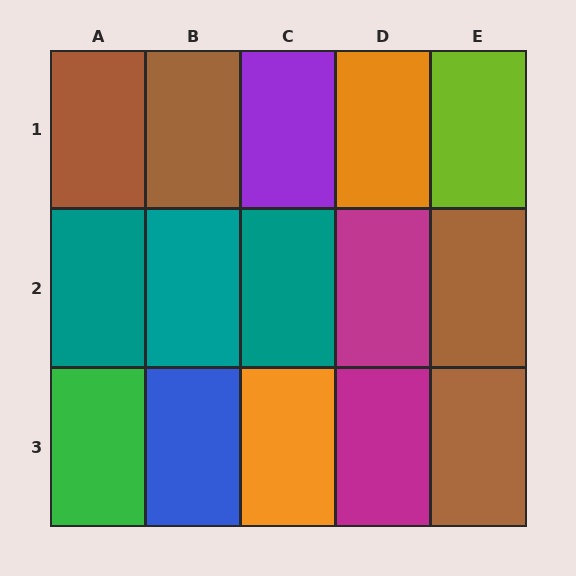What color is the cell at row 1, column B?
Brown.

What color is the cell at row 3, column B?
Blue.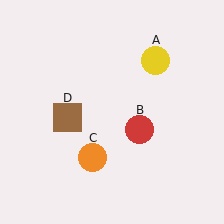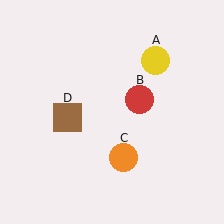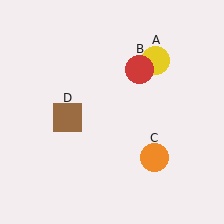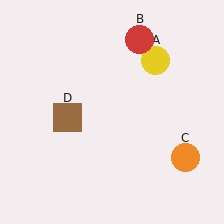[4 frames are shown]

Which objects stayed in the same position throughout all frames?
Yellow circle (object A) and brown square (object D) remained stationary.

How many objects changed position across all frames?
2 objects changed position: red circle (object B), orange circle (object C).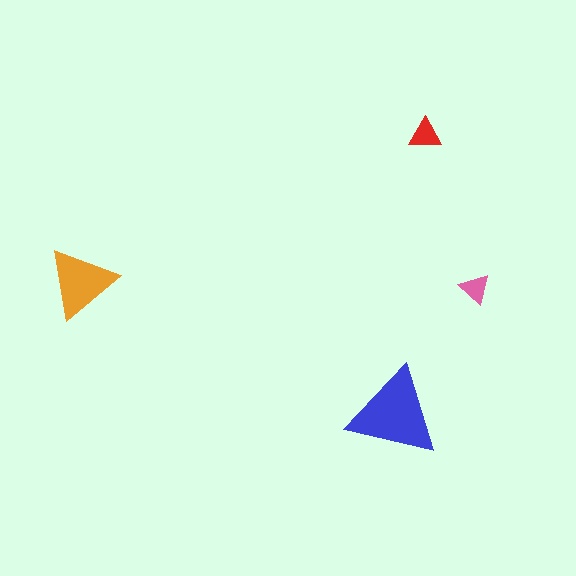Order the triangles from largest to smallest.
the blue one, the orange one, the red one, the pink one.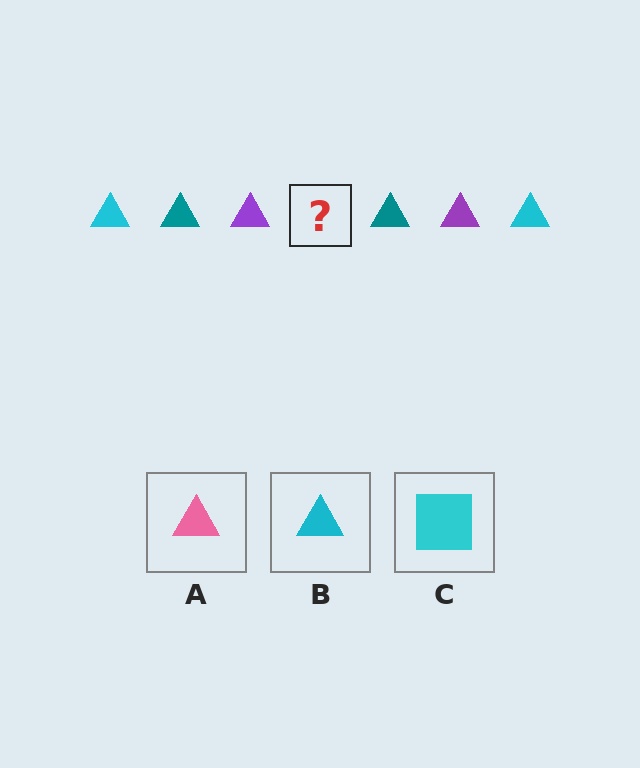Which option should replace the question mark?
Option B.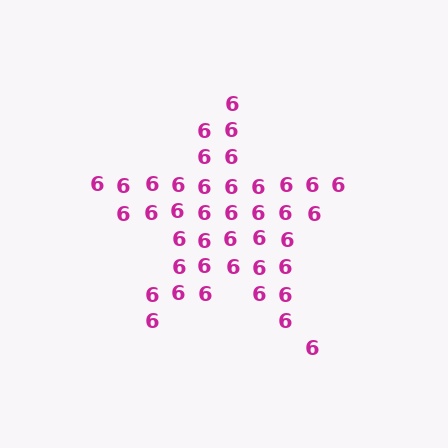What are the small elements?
The small elements are digit 6's.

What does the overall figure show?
The overall figure shows a star.